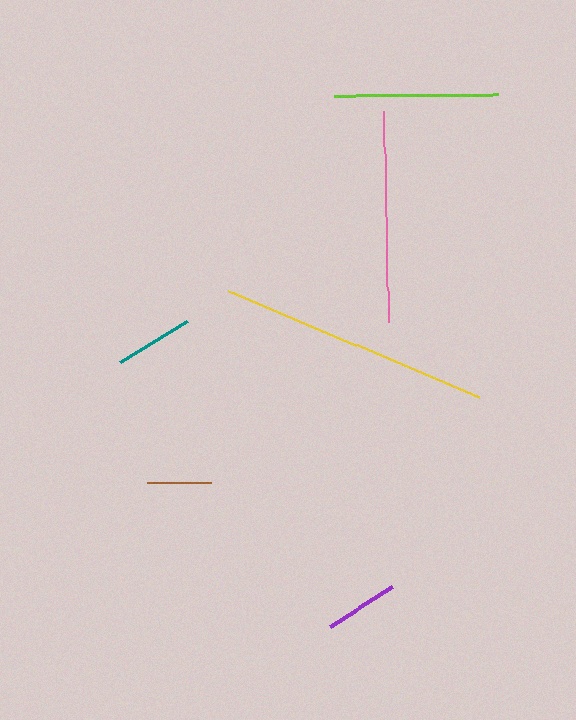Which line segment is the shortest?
The brown line is the shortest at approximately 64 pixels.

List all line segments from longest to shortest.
From longest to shortest: yellow, pink, lime, teal, purple, brown.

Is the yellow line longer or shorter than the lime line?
The yellow line is longer than the lime line.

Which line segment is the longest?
The yellow line is the longest at approximately 272 pixels.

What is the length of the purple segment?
The purple segment is approximately 73 pixels long.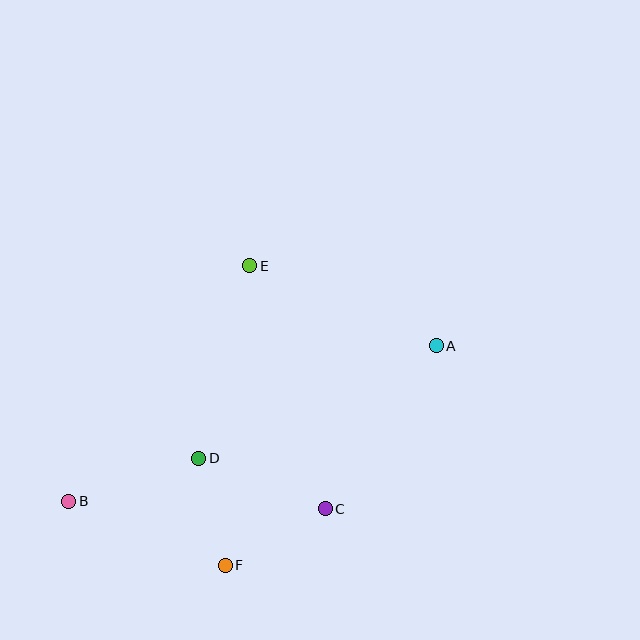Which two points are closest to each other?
Points D and F are closest to each other.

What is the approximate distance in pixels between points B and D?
The distance between B and D is approximately 137 pixels.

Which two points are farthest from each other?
Points A and B are farthest from each other.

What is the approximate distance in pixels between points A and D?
The distance between A and D is approximately 263 pixels.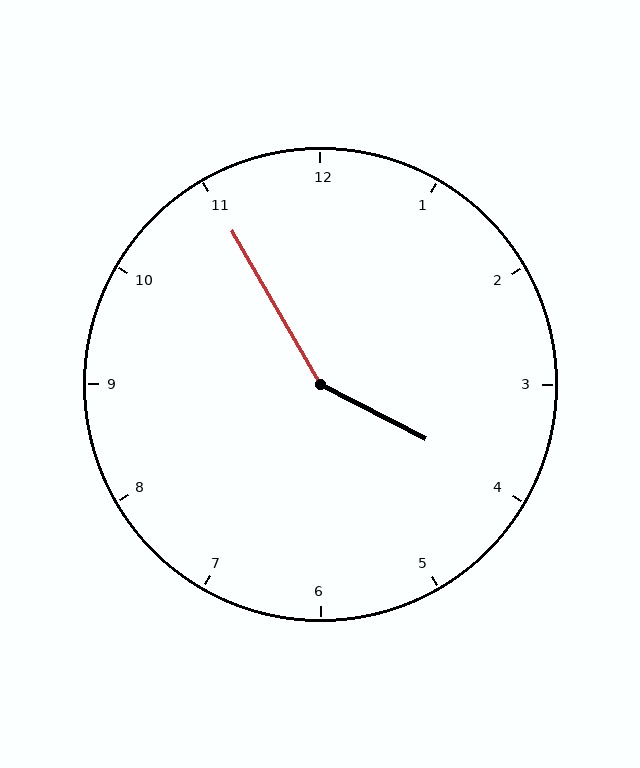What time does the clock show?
3:55.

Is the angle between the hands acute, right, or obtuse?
It is obtuse.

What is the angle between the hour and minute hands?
Approximately 148 degrees.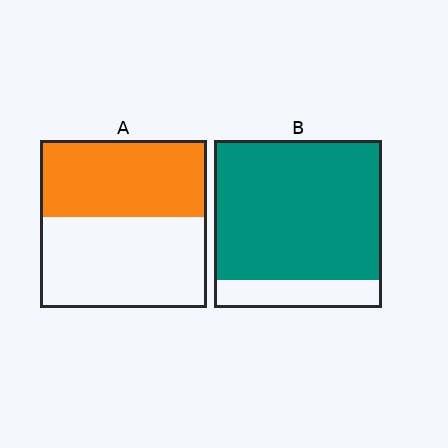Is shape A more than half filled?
No.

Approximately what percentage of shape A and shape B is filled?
A is approximately 45% and B is approximately 85%.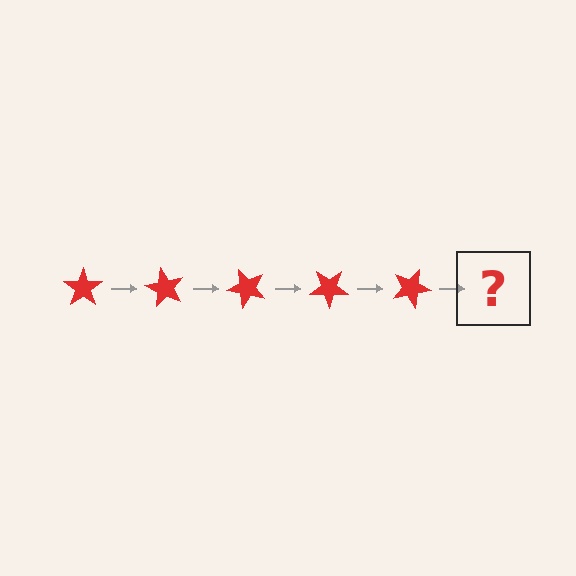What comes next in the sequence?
The next element should be a red star rotated 300 degrees.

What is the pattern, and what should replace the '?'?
The pattern is that the star rotates 60 degrees each step. The '?' should be a red star rotated 300 degrees.